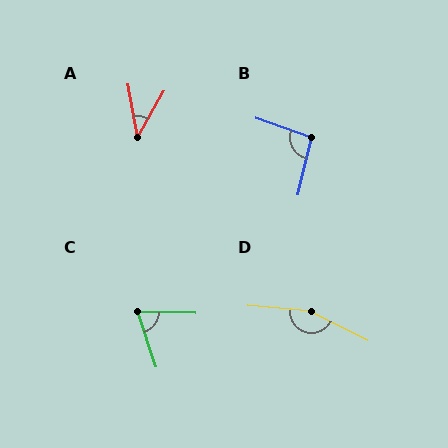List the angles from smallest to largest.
A (40°), C (70°), B (96°), D (159°).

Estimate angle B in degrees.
Approximately 96 degrees.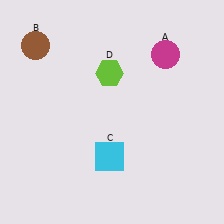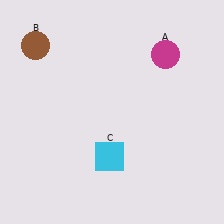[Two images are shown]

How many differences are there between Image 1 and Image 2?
There is 1 difference between the two images.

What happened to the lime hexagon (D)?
The lime hexagon (D) was removed in Image 2. It was in the top-left area of Image 1.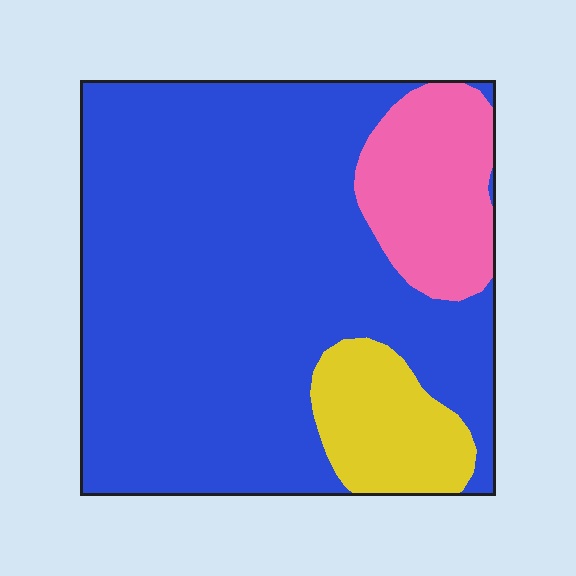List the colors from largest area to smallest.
From largest to smallest: blue, pink, yellow.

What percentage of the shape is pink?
Pink covers around 15% of the shape.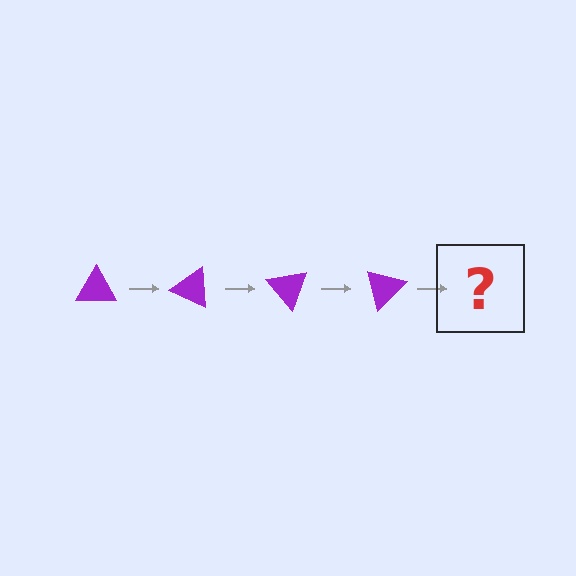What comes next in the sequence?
The next element should be a purple triangle rotated 100 degrees.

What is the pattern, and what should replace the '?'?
The pattern is that the triangle rotates 25 degrees each step. The '?' should be a purple triangle rotated 100 degrees.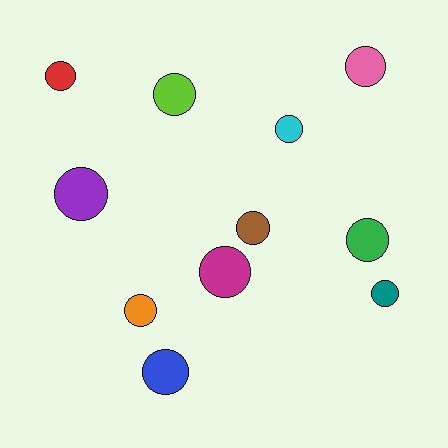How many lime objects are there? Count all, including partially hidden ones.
There is 1 lime object.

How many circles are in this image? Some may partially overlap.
There are 11 circles.